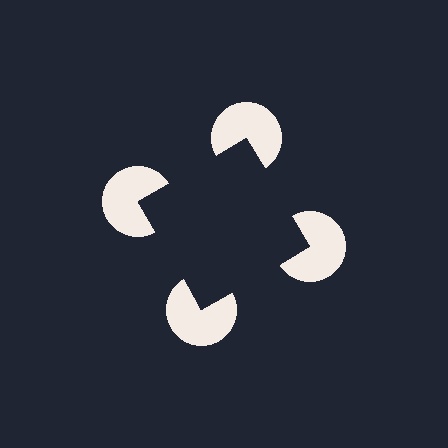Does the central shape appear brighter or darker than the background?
It typically appears slightly darker than the background, even though no actual brightness change is drawn.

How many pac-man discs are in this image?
There are 4 — one at each vertex of the illusory square.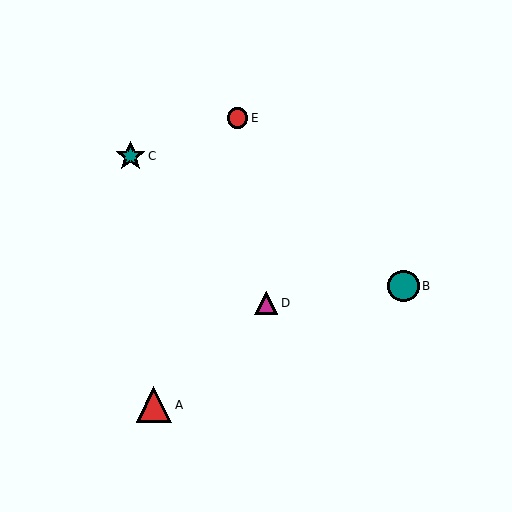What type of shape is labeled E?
Shape E is a red circle.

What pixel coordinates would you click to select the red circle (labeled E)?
Click at (238, 118) to select the red circle E.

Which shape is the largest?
The red triangle (labeled A) is the largest.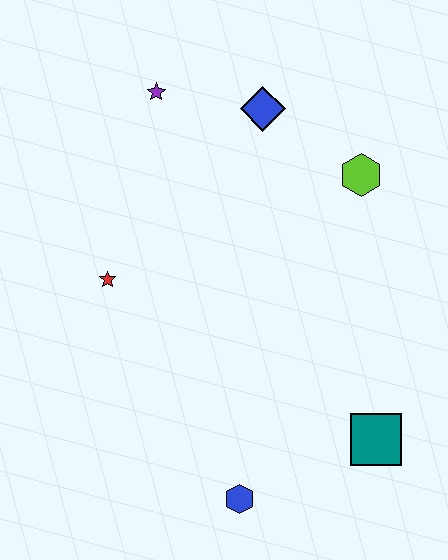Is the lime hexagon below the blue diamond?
Yes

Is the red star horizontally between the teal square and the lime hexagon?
No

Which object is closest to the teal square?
The blue hexagon is closest to the teal square.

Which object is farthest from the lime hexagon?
The blue hexagon is farthest from the lime hexagon.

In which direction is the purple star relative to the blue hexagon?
The purple star is above the blue hexagon.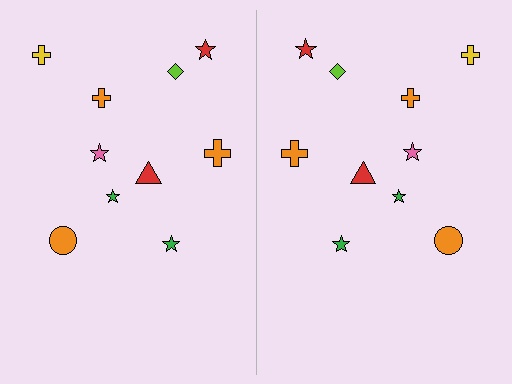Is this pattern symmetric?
Yes, this pattern has bilateral (reflection) symmetry.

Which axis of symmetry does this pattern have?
The pattern has a vertical axis of symmetry running through the center of the image.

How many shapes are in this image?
There are 20 shapes in this image.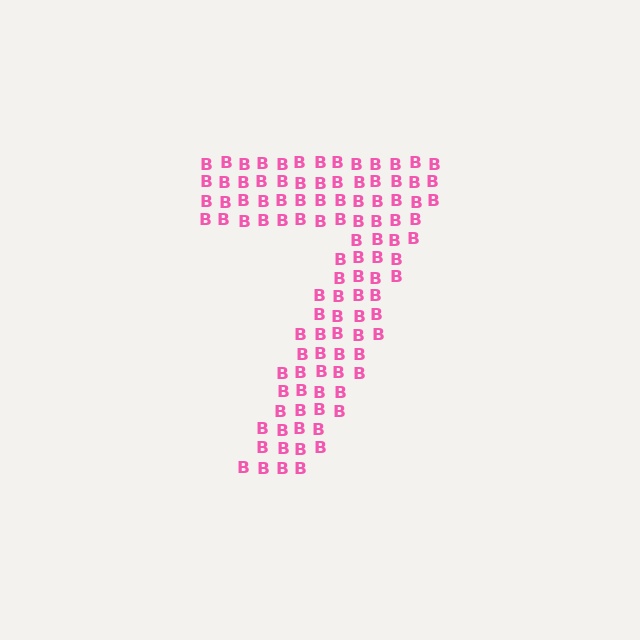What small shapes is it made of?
It is made of small letter B's.